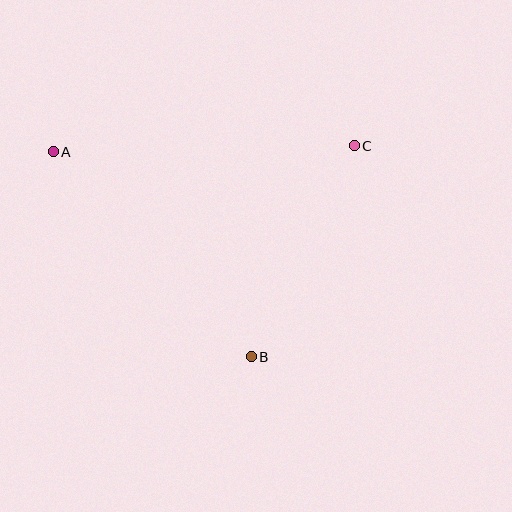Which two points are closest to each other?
Points B and C are closest to each other.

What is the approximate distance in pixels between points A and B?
The distance between A and B is approximately 285 pixels.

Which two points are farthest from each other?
Points A and C are farthest from each other.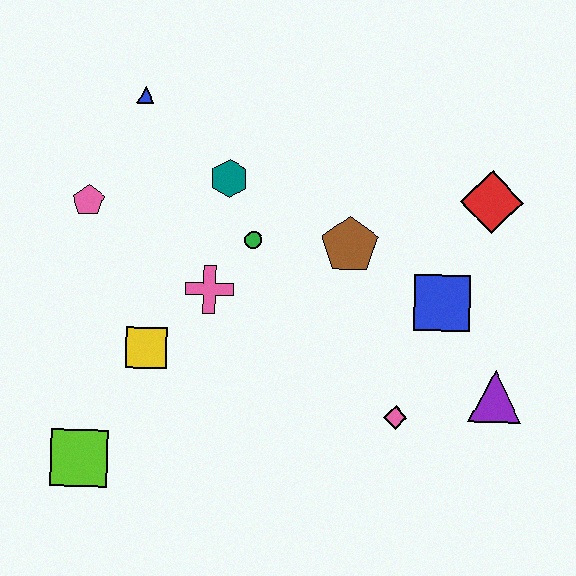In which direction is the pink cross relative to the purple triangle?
The pink cross is to the left of the purple triangle.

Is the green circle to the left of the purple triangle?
Yes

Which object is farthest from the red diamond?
The lime square is farthest from the red diamond.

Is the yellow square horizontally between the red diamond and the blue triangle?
Yes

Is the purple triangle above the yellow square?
No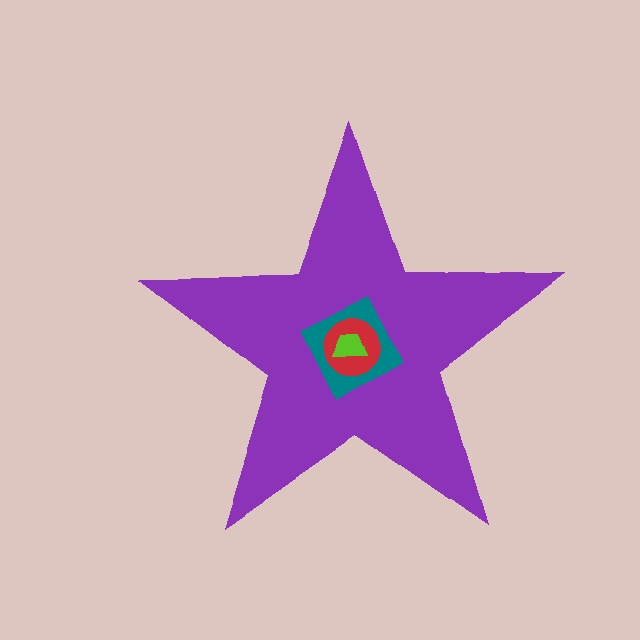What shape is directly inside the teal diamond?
The red circle.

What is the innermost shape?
The lime trapezoid.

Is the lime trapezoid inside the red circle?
Yes.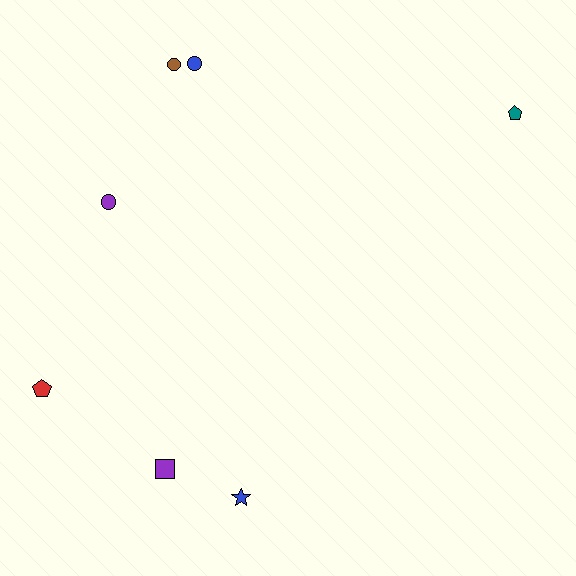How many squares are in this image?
There is 1 square.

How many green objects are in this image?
There are no green objects.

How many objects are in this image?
There are 7 objects.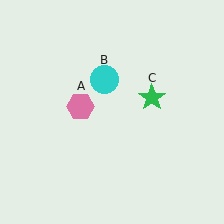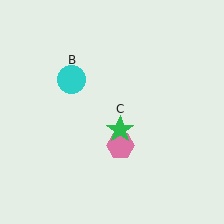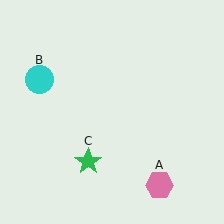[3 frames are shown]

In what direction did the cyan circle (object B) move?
The cyan circle (object B) moved left.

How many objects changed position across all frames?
3 objects changed position: pink hexagon (object A), cyan circle (object B), green star (object C).